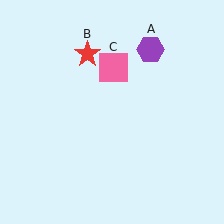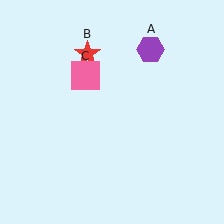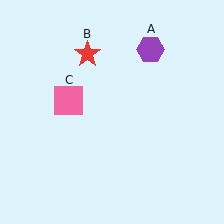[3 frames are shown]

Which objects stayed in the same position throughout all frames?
Purple hexagon (object A) and red star (object B) remained stationary.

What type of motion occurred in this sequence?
The pink square (object C) rotated counterclockwise around the center of the scene.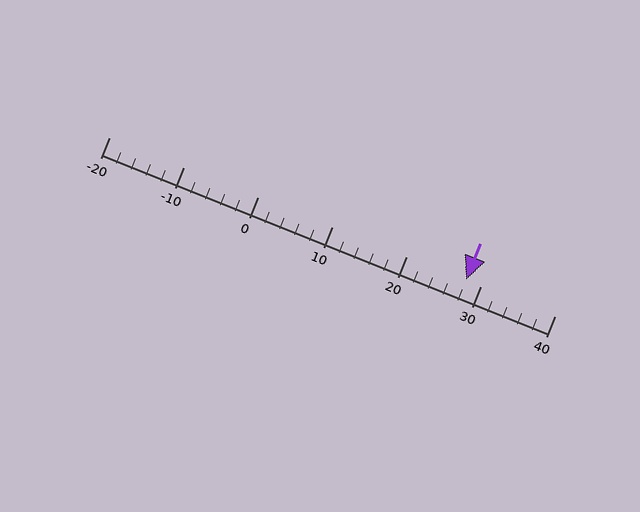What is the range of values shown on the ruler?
The ruler shows values from -20 to 40.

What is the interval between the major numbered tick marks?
The major tick marks are spaced 10 units apart.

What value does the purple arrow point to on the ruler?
The purple arrow points to approximately 28.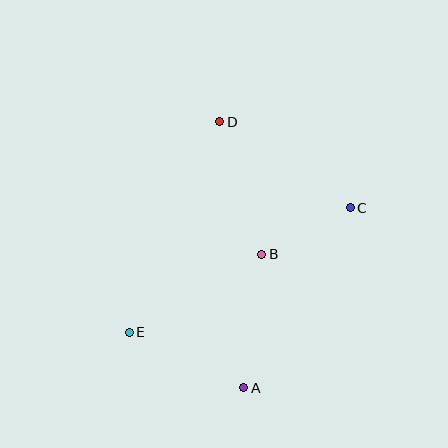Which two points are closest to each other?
Points B and C are closest to each other.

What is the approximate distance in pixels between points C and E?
The distance between C and E is approximately 254 pixels.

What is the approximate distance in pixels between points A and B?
The distance between A and B is approximately 135 pixels.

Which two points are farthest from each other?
Points A and D are farthest from each other.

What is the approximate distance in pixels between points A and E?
The distance between A and E is approximately 128 pixels.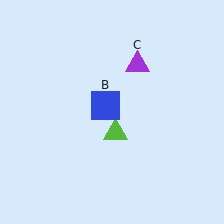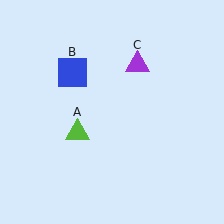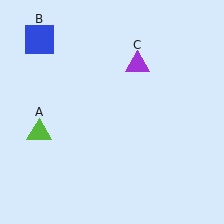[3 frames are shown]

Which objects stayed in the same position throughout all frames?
Purple triangle (object C) remained stationary.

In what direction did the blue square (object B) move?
The blue square (object B) moved up and to the left.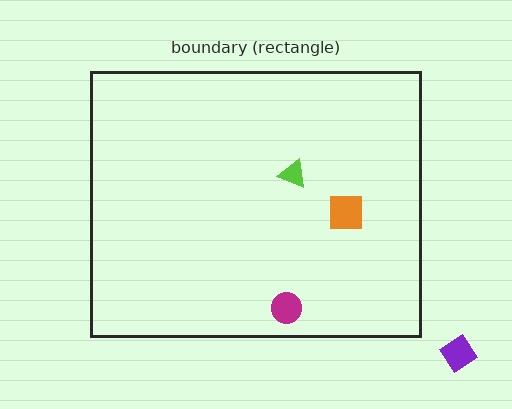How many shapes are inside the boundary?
3 inside, 1 outside.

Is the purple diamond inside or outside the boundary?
Outside.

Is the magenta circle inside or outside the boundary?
Inside.